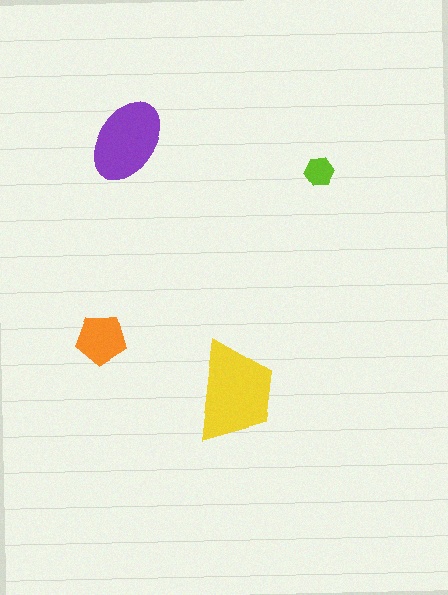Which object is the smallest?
The lime hexagon.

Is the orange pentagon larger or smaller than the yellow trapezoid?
Smaller.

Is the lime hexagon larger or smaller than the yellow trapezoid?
Smaller.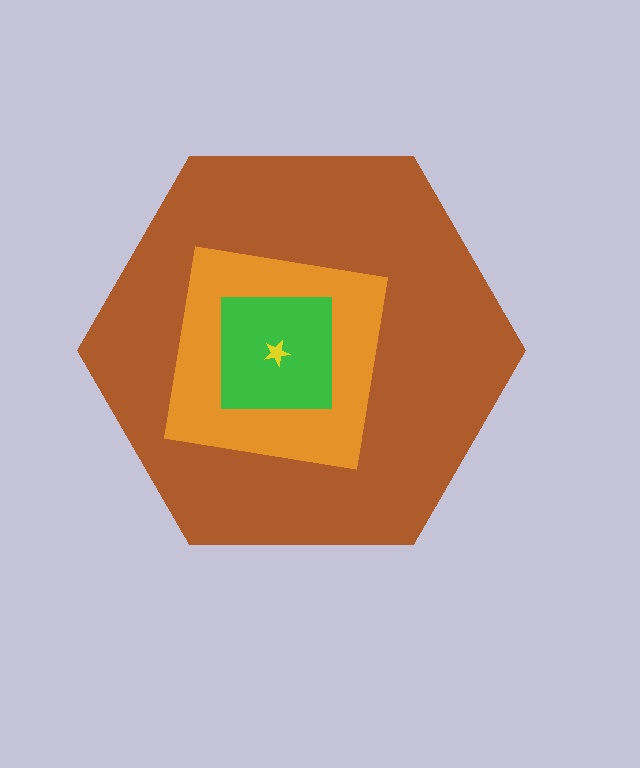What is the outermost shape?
The brown hexagon.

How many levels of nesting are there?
4.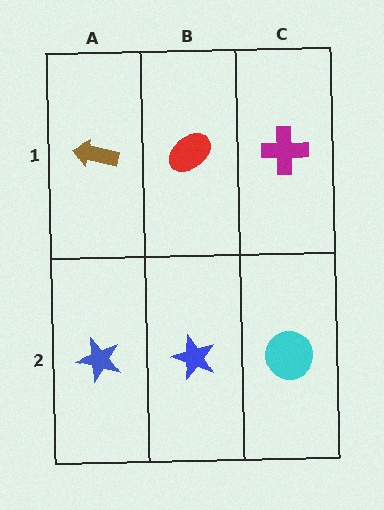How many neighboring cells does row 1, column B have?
3.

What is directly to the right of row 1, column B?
A magenta cross.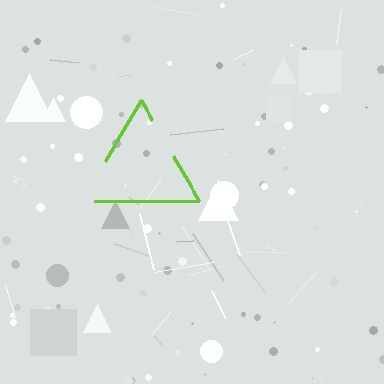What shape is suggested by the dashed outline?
The dashed outline suggests a triangle.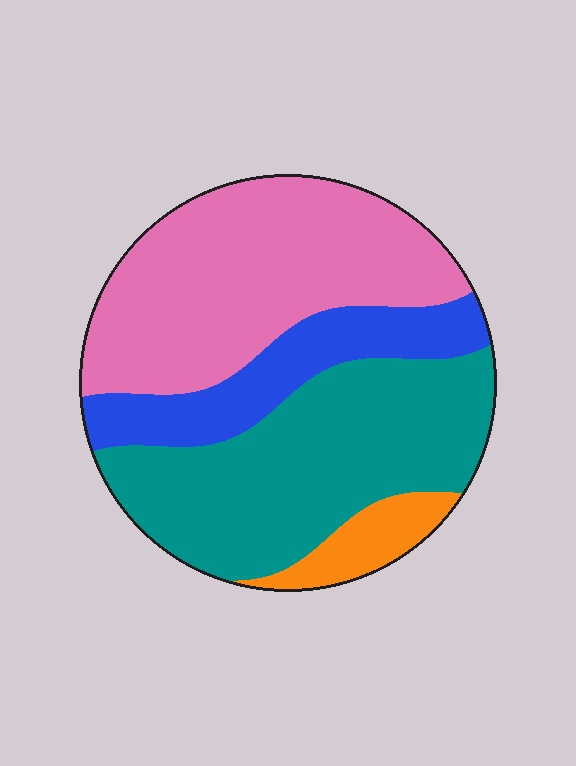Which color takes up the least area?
Orange, at roughly 5%.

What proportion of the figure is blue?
Blue takes up about one sixth (1/6) of the figure.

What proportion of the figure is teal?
Teal covers roughly 40% of the figure.